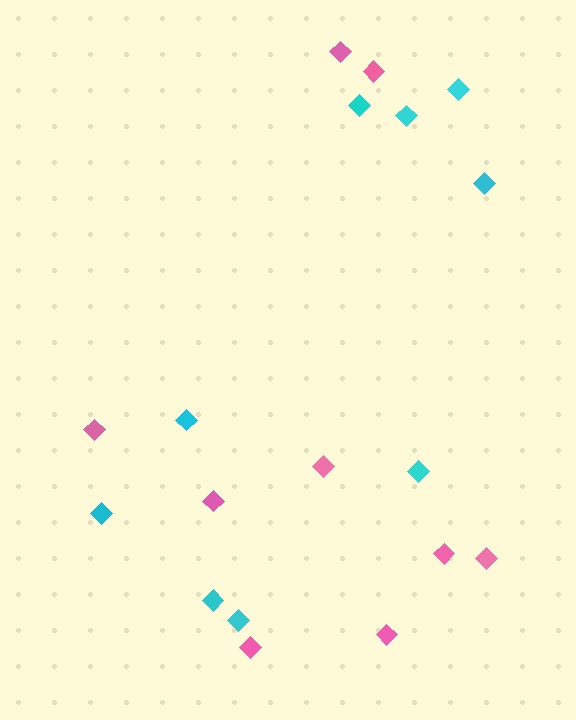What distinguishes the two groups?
There are 2 groups: one group of cyan diamonds (9) and one group of pink diamonds (9).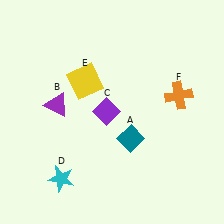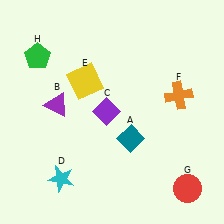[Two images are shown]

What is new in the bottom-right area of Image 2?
A red circle (G) was added in the bottom-right area of Image 2.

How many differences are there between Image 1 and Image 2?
There are 2 differences between the two images.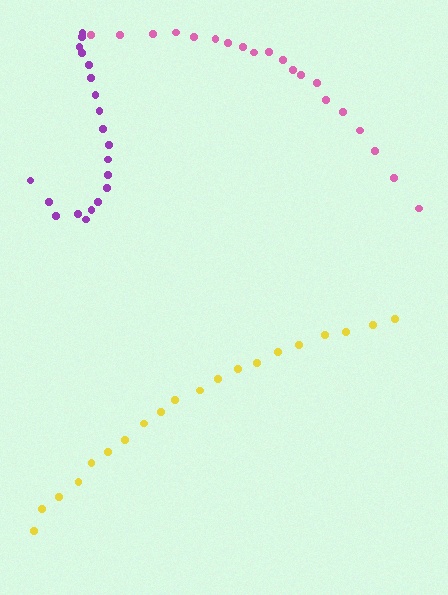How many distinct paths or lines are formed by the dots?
There are 3 distinct paths.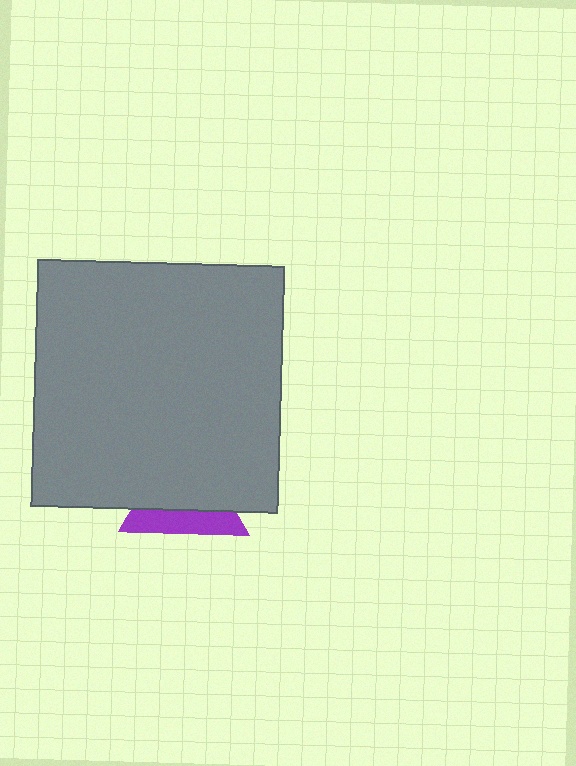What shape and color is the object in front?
The object in front is a gray square.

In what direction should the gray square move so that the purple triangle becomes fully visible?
The gray square should move up. That is the shortest direction to clear the overlap and leave the purple triangle fully visible.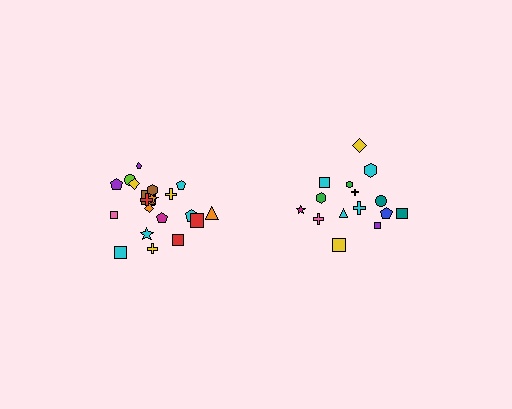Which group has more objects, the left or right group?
The left group.